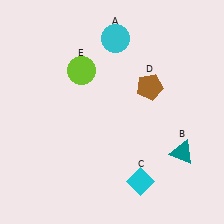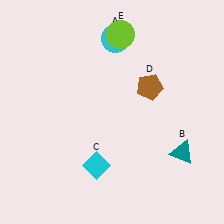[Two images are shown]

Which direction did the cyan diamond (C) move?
The cyan diamond (C) moved left.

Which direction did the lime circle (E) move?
The lime circle (E) moved right.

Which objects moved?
The objects that moved are: the cyan diamond (C), the lime circle (E).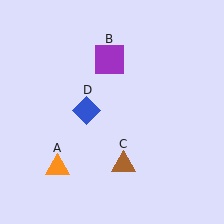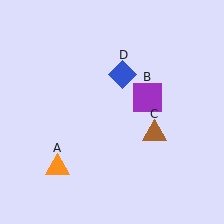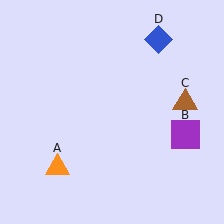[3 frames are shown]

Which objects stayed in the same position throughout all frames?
Orange triangle (object A) remained stationary.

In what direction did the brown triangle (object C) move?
The brown triangle (object C) moved up and to the right.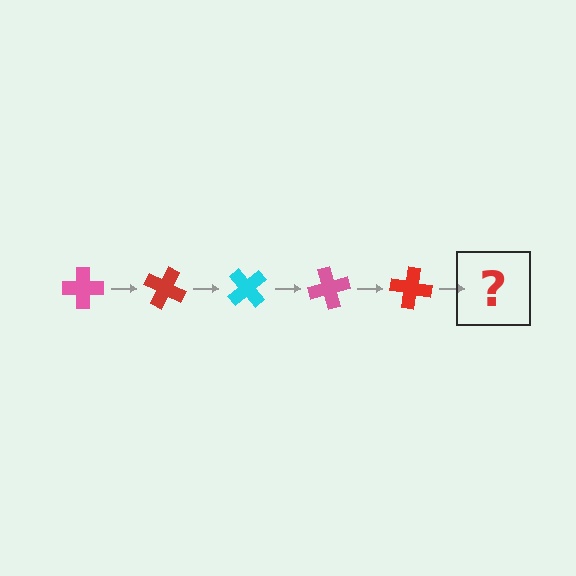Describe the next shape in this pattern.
It should be a cyan cross, rotated 125 degrees from the start.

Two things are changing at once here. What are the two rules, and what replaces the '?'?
The two rules are that it rotates 25 degrees each step and the color cycles through pink, red, and cyan. The '?' should be a cyan cross, rotated 125 degrees from the start.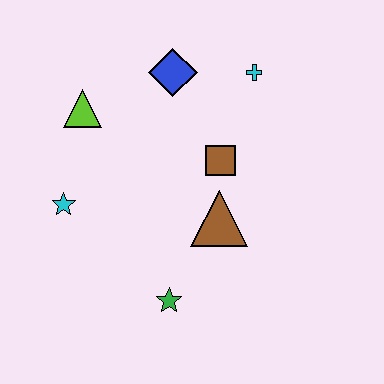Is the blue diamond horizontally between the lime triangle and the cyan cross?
Yes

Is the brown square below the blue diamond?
Yes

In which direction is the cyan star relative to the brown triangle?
The cyan star is to the left of the brown triangle.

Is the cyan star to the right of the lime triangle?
No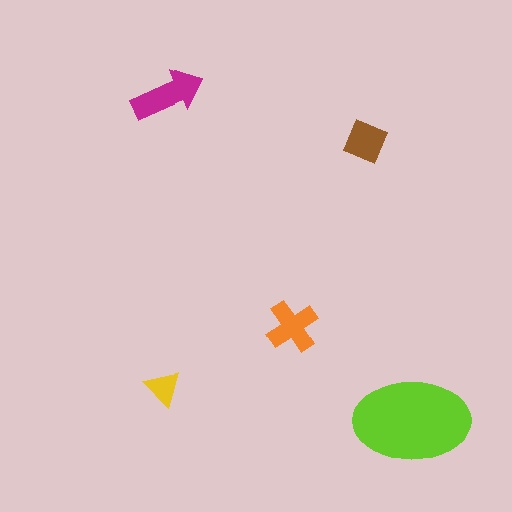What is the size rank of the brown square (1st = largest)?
4th.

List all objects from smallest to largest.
The yellow triangle, the brown square, the orange cross, the magenta arrow, the lime ellipse.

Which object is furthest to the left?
The yellow triangle is leftmost.